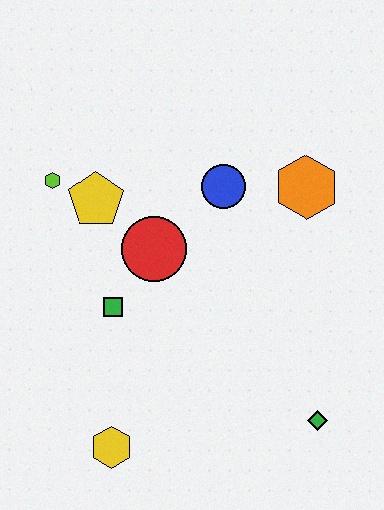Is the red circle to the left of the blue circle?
Yes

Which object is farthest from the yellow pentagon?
The green diamond is farthest from the yellow pentagon.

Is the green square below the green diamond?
No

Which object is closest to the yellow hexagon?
The green square is closest to the yellow hexagon.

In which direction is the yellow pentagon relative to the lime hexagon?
The yellow pentagon is to the right of the lime hexagon.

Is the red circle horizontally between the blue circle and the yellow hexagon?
Yes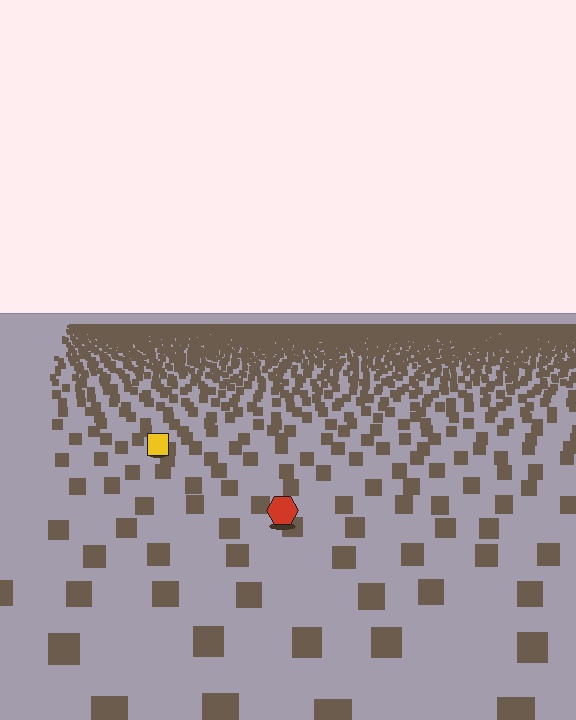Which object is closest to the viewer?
The red hexagon is closest. The texture marks near it are larger and more spread out.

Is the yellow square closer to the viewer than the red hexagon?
No. The red hexagon is closer — you can tell from the texture gradient: the ground texture is coarser near it.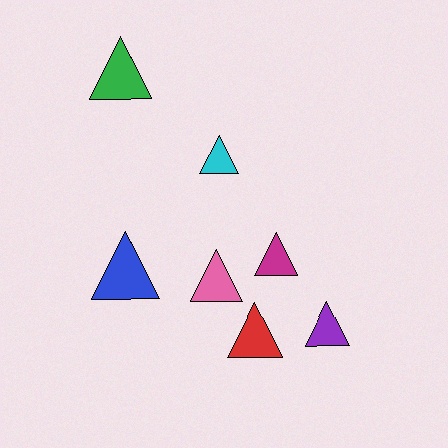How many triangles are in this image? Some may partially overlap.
There are 7 triangles.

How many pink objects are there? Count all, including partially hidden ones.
There is 1 pink object.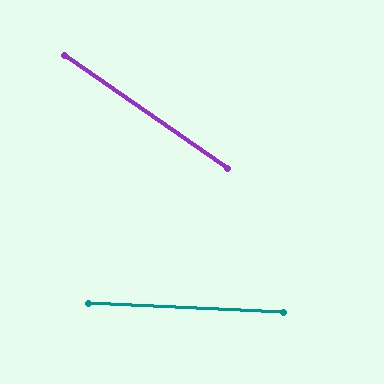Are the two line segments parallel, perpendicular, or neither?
Neither parallel nor perpendicular — they differ by about 32°.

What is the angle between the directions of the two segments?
Approximately 32 degrees.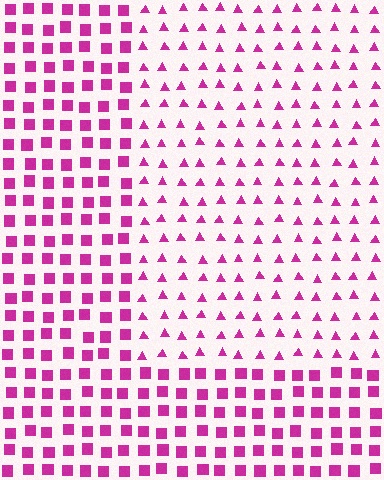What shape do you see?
I see a rectangle.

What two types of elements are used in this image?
The image uses triangles inside the rectangle region and squares outside it.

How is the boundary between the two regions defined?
The boundary is defined by a change in element shape: triangles inside vs. squares outside. All elements share the same color and spacing.